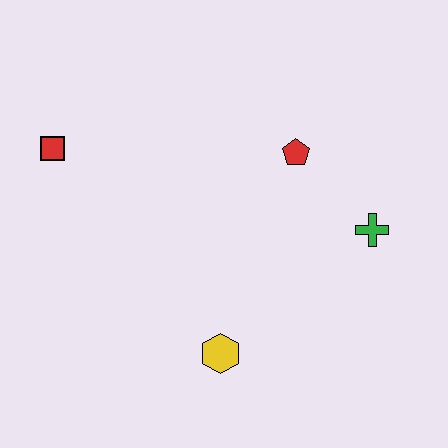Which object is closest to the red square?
The red pentagon is closest to the red square.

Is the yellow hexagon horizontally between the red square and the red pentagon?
Yes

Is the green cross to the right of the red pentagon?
Yes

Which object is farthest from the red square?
The green cross is farthest from the red square.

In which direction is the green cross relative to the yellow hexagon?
The green cross is to the right of the yellow hexagon.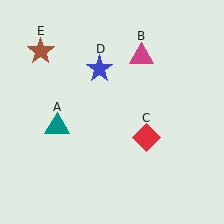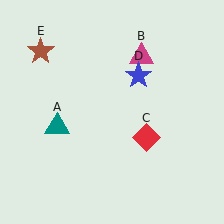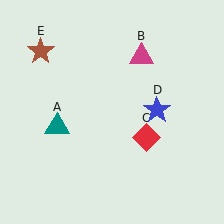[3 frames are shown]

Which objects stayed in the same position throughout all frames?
Teal triangle (object A) and magenta triangle (object B) and red diamond (object C) and brown star (object E) remained stationary.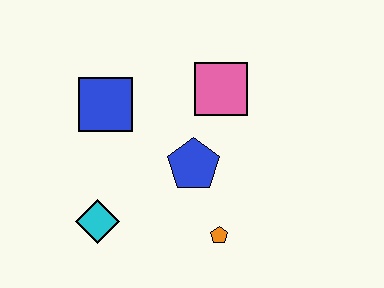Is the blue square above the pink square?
No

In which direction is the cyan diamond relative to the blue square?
The cyan diamond is below the blue square.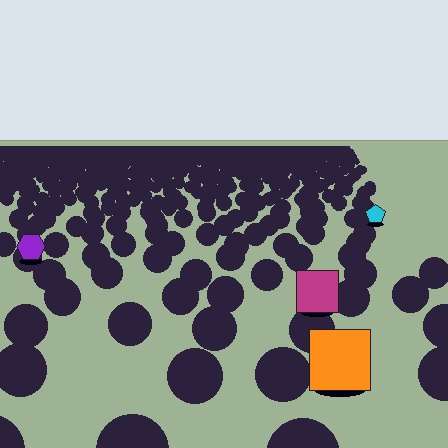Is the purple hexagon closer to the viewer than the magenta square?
No. The magenta square is closer — you can tell from the texture gradient: the ground texture is coarser near it.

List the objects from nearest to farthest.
From nearest to farthest: the orange square, the magenta square, the purple hexagon, the cyan pentagon.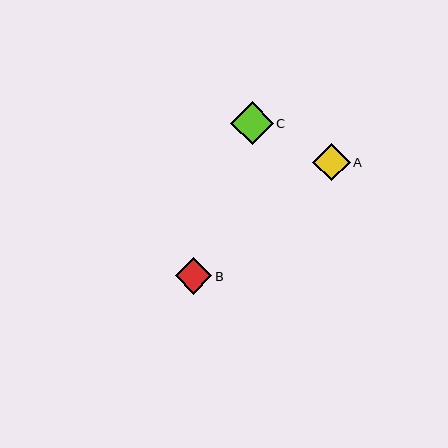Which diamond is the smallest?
Diamond B is the smallest with a size of approximately 36 pixels.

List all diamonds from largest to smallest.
From largest to smallest: C, A, B.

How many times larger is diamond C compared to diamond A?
Diamond C is approximately 1.1 times the size of diamond A.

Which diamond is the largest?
Diamond C is the largest with a size of approximately 42 pixels.